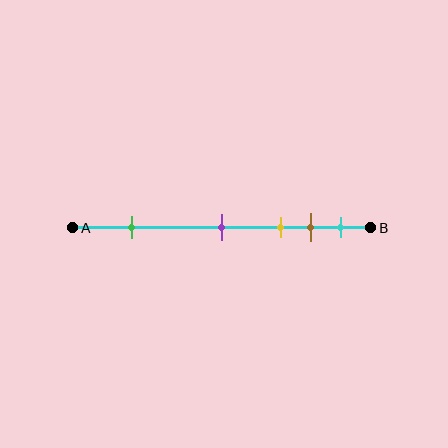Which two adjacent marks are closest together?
The brown and cyan marks are the closest adjacent pair.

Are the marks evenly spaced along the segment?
No, the marks are not evenly spaced.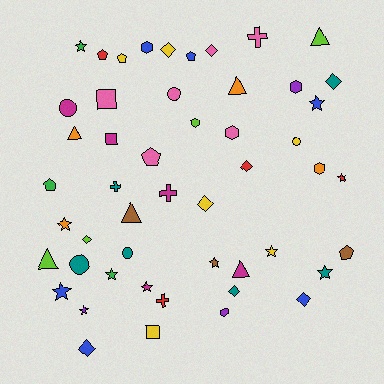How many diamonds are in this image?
There are 9 diamonds.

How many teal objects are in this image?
There are 6 teal objects.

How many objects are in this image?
There are 50 objects.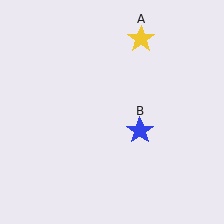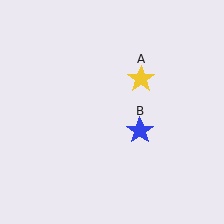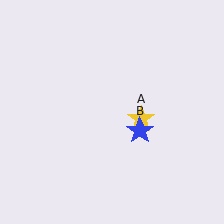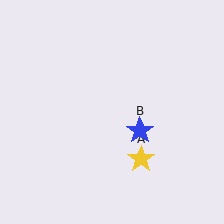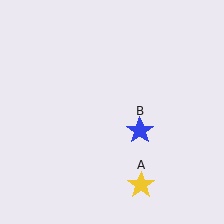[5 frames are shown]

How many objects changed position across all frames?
1 object changed position: yellow star (object A).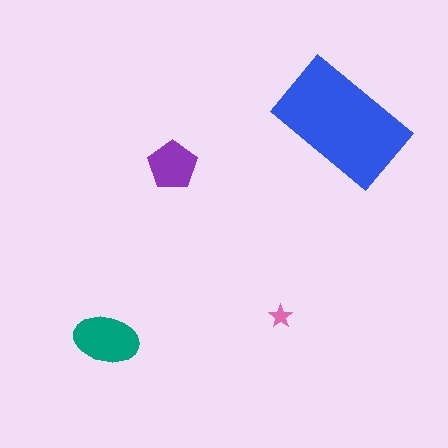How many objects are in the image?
There are 4 objects in the image.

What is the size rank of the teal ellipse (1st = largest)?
2nd.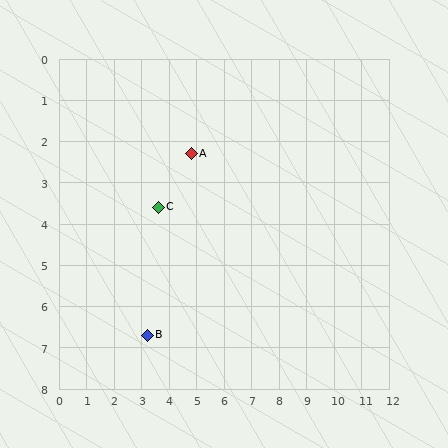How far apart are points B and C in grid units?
Points B and C are about 3.1 grid units apart.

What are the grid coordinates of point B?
Point B is at approximately (3.2, 6.7).